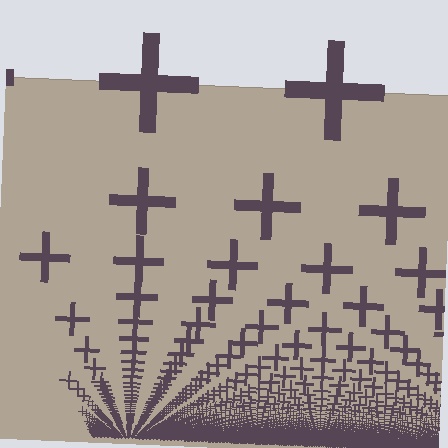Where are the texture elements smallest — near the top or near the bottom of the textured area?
Near the bottom.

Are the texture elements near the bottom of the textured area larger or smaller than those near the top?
Smaller. The gradient is inverted — elements near the bottom are smaller and denser.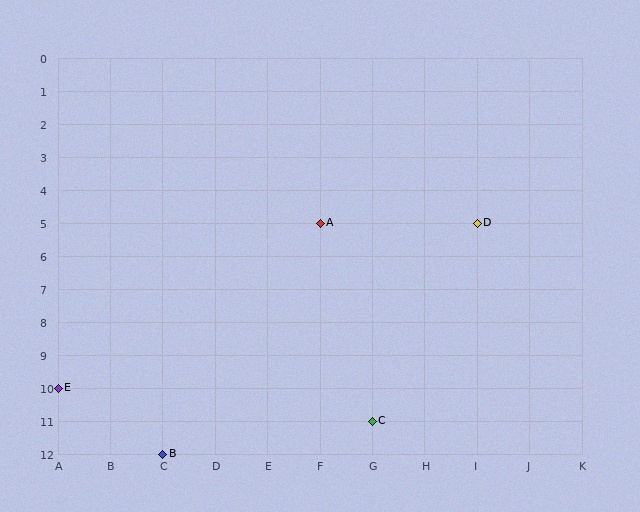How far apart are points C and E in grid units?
Points C and E are 6 columns and 1 row apart (about 6.1 grid units diagonally).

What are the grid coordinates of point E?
Point E is at grid coordinates (A, 10).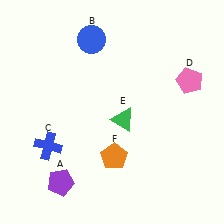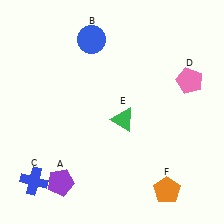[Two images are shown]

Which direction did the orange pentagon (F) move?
The orange pentagon (F) moved right.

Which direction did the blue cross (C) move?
The blue cross (C) moved down.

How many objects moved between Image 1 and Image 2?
2 objects moved between the two images.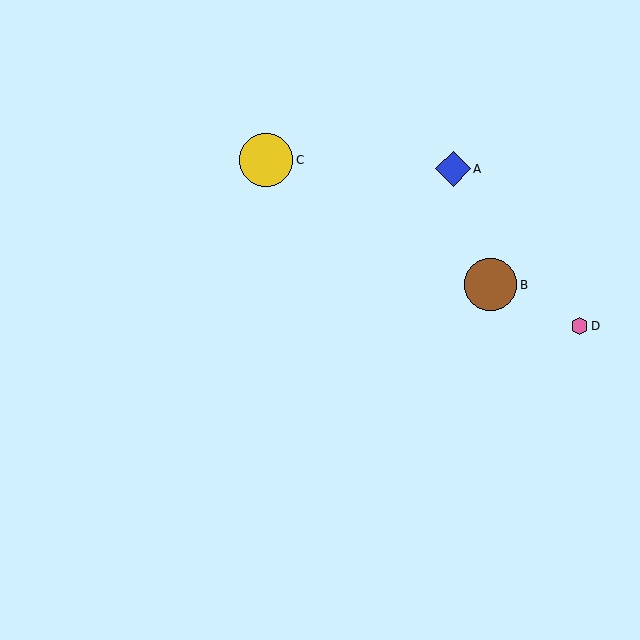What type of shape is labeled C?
Shape C is a yellow circle.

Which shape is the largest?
The yellow circle (labeled C) is the largest.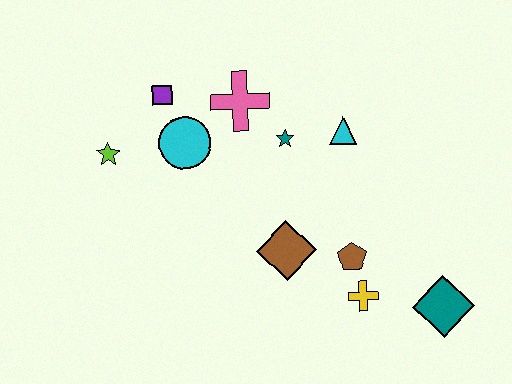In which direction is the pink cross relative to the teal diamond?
The pink cross is above the teal diamond.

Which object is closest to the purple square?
The cyan circle is closest to the purple square.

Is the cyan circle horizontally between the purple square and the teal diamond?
Yes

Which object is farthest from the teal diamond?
The lime star is farthest from the teal diamond.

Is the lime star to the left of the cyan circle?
Yes